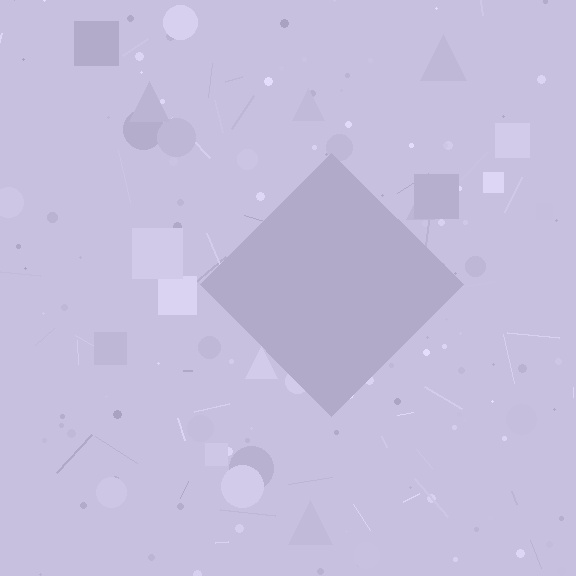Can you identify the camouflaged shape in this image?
The camouflaged shape is a diamond.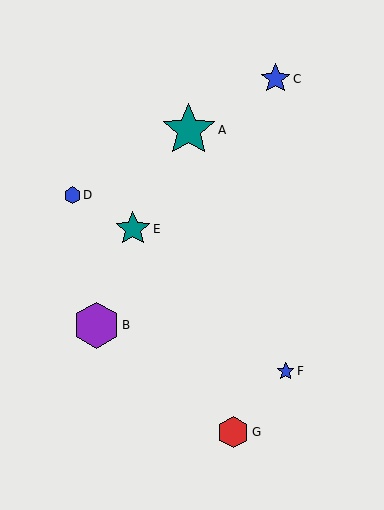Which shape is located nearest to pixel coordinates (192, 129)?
The teal star (labeled A) at (189, 130) is nearest to that location.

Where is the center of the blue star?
The center of the blue star is at (276, 79).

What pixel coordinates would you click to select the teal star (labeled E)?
Click at (133, 229) to select the teal star E.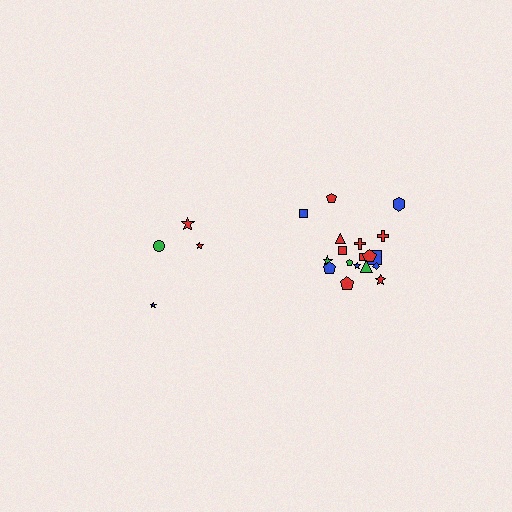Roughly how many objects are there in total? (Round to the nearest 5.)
Roughly 20 objects in total.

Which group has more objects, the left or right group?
The right group.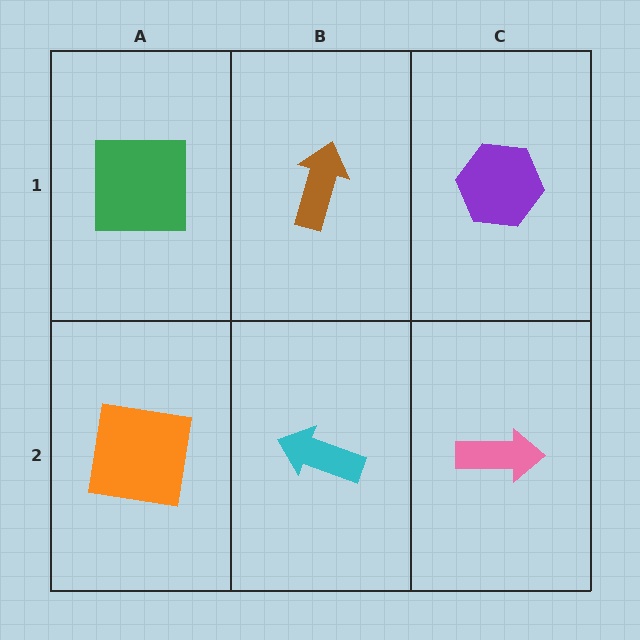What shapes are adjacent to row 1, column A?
An orange square (row 2, column A), a brown arrow (row 1, column B).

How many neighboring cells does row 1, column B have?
3.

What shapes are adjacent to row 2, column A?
A green square (row 1, column A), a cyan arrow (row 2, column B).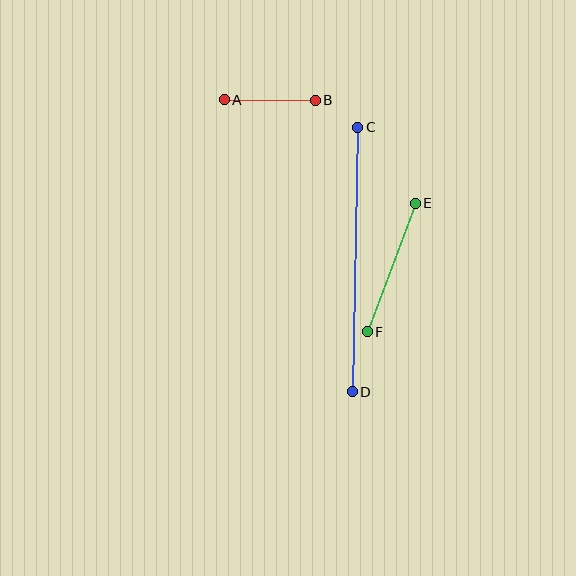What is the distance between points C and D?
The distance is approximately 265 pixels.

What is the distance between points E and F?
The distance is approximately 137 pixels.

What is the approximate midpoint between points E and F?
The midpoint is at approximately (391, 268) pixels.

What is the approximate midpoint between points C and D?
The midpoint is at approximately (355, 260) pixels.